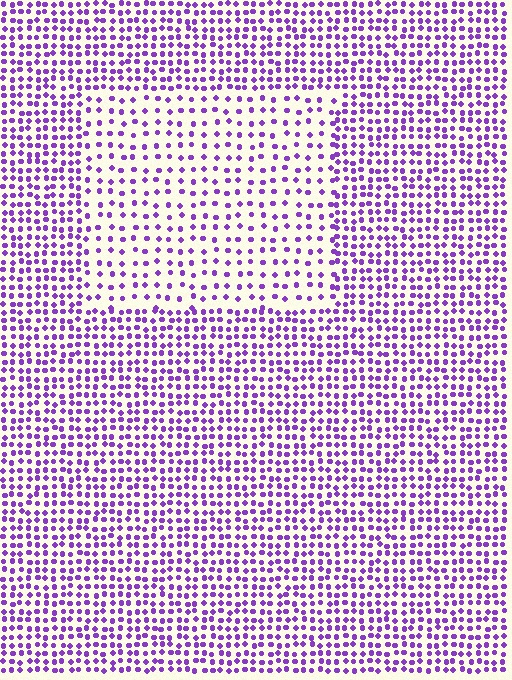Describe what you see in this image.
The image contains small purple elements arranged at two different densities. A rectangle-shaped region is visible where the elements are less densely packed than the surrounding area.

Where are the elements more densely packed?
The elements are more densely packed outside the rectangle boundary.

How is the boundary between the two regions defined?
The boundary is defined by a change in element density (approximately 2.0x ratio). All elements are the same color, size, and shape.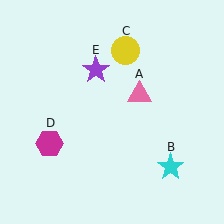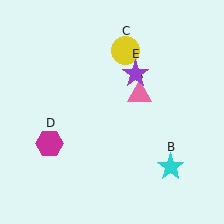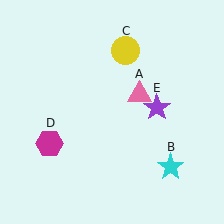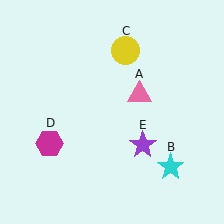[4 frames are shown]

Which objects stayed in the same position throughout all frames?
Pink triangle (object A) and cyan star (object B) and yellow circle (object C) and magenta hexagon (object D) remained stationary.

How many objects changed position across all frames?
1 object changed position: purple star (object E).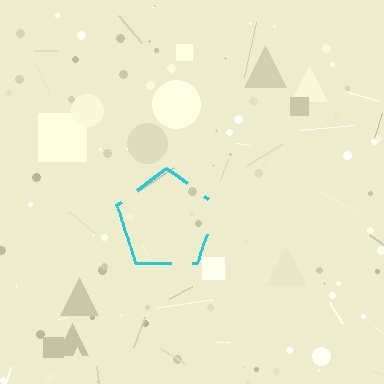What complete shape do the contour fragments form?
The contour fragments form a pentagon.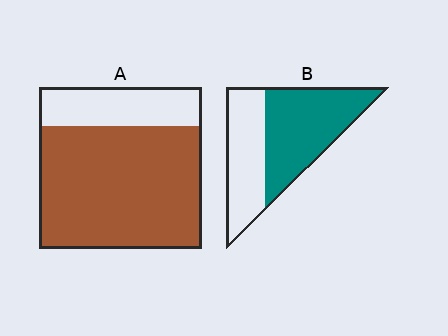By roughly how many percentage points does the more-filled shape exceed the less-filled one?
By roughly 20 percentage points (A over B).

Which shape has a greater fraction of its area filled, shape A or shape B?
Shape A.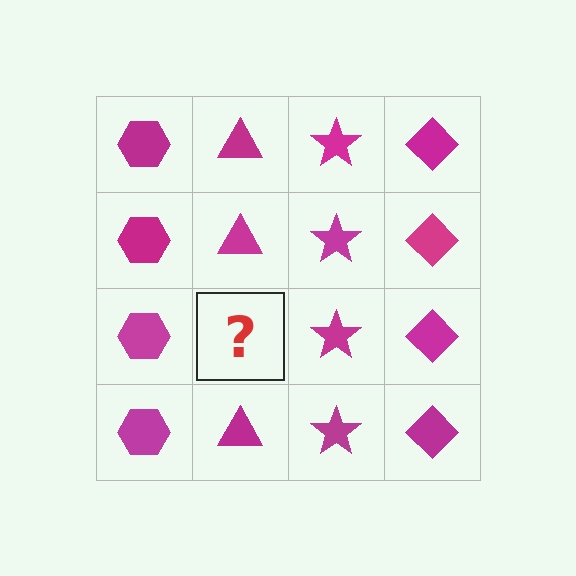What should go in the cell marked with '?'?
The missing cell should contain a magenta triangle.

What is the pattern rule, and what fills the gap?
The rule is that each column has a consistent shape. The gap should be filled with a magenta triangle.